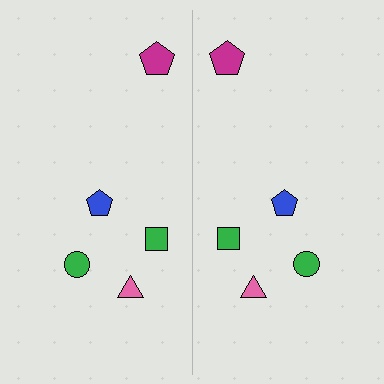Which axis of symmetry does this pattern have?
The pattern has a vertical axis of symmetry running through the center of the image.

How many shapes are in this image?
There are 10 shapes in this image.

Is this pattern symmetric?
Yes, this pattern has bilateral (reflection) symmetry.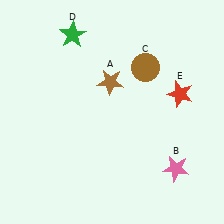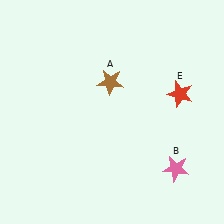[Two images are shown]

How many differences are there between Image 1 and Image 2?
There are 2 differences between the two images.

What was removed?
The green star (D), the brown circle (C) were removed in Image 2.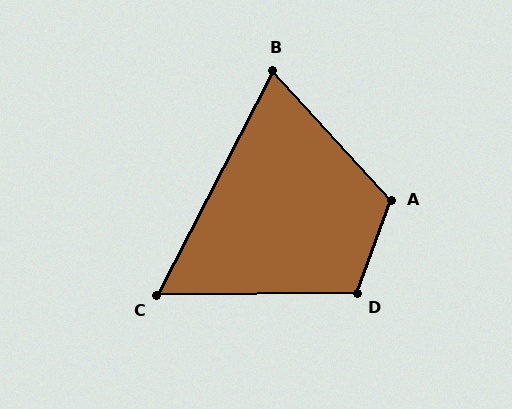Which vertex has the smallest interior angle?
C, at approximately 62 degrees.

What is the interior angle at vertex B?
Approximately 70 degrees (acute).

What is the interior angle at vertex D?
Approximately 110 degrees (obtuse).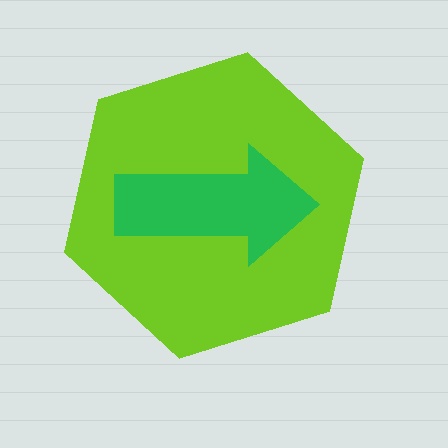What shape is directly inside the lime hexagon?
The green arrow.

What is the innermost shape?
The green arrow.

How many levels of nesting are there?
2.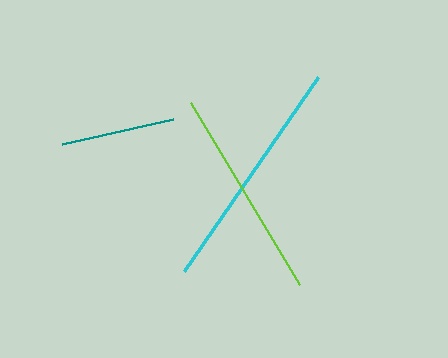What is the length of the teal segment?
The teal segment is approximately 113 pixels long.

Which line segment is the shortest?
The teal line is the shortest at approximately 113 pixels.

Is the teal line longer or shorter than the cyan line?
The cyan line is longer than the teal line.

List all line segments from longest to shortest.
From longest to shortest: cyan, lime, teal.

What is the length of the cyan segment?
The cyan segment is approximately 236 pixels long.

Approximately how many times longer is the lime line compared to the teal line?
The lime line is approximately 1.9 times the length of the teal line.